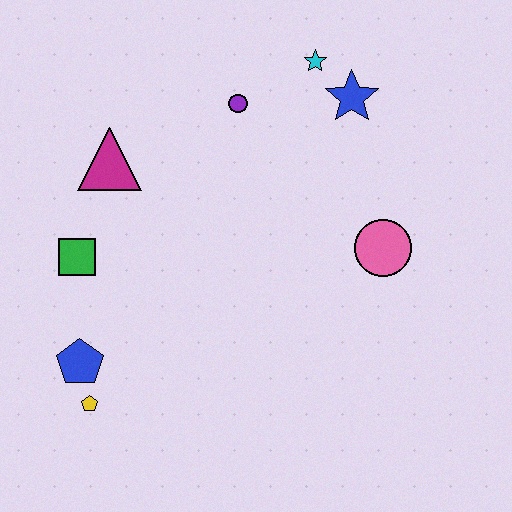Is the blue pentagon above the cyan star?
No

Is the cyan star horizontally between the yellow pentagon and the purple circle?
No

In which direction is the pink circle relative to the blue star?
The pink circle is below the blue star.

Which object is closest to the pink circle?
The blue star is closest to the pink circle.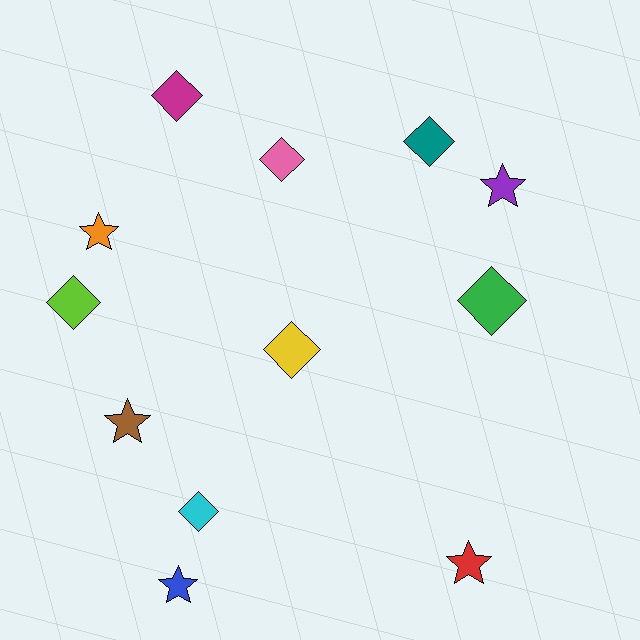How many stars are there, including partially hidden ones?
There are 5 stars.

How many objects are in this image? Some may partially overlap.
There are 12 objects.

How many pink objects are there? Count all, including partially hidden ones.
There is 1 pink object.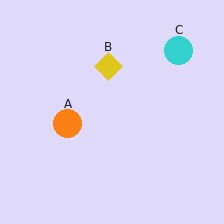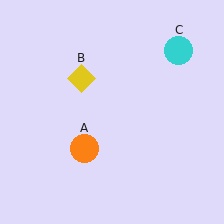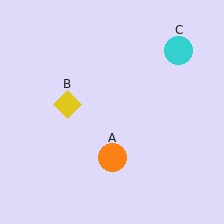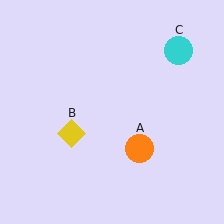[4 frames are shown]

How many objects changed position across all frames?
2 objects changed position: orange circle (object A), yellow diamond (object B).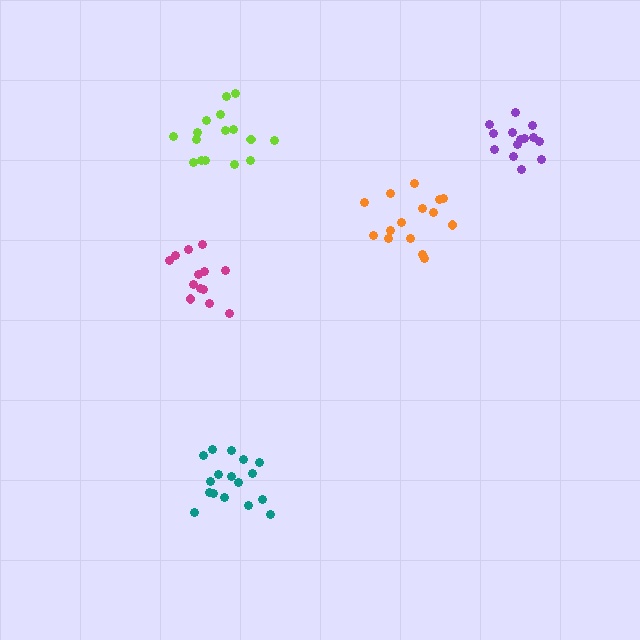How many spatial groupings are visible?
There are 5 spatial groupings.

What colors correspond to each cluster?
The clusters are colored: teal, magenta, purple, orange, lime.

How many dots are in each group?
Group 1: 17 dots, Group 2: 13 dots, Group 3: 14 dots, Group 4: 15 dots, Group 5: 16 dots (75 total).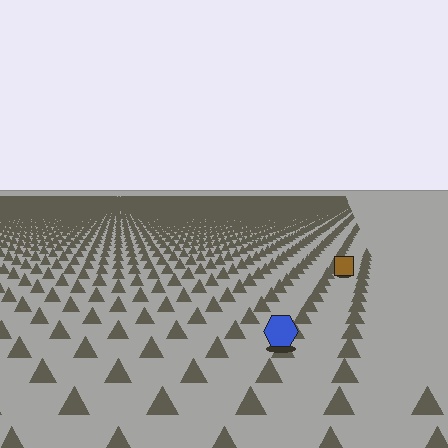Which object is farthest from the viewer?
The brown square is farthest from the viewer. It appears smaller and the ground texture around it is denser.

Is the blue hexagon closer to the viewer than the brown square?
Yes. The blue hexagon is closer — you can tell from the texture gradient: the ground texture is coarser near it.